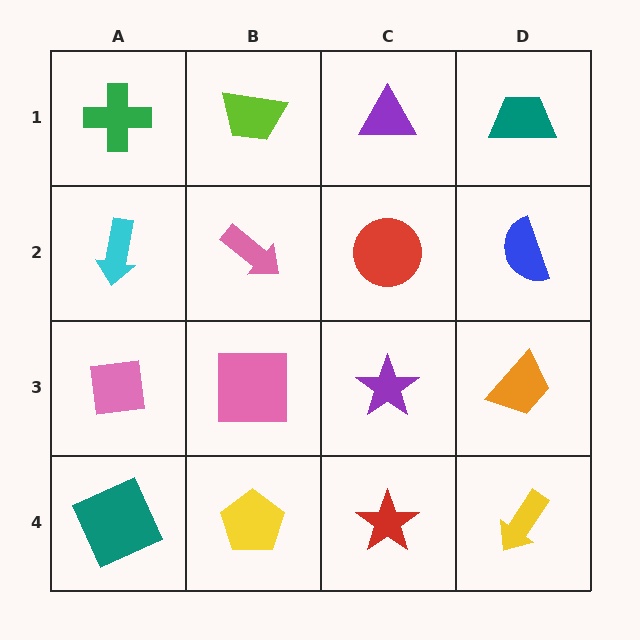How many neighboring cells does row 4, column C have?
3.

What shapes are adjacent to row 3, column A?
A cyan arrow (row 2, column A), a teal square (row 4, column A), a pink square (row 3, column B).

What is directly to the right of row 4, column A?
A yellow pentagon.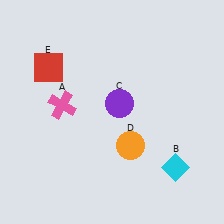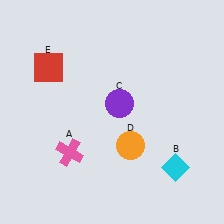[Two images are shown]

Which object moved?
The pink cross (A) moved down.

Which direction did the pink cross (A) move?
The pink cross (A) moved down.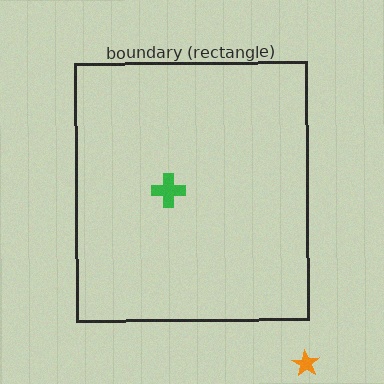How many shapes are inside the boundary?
1 inside, 1 outside.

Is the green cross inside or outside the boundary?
Inside.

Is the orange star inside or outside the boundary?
Outside.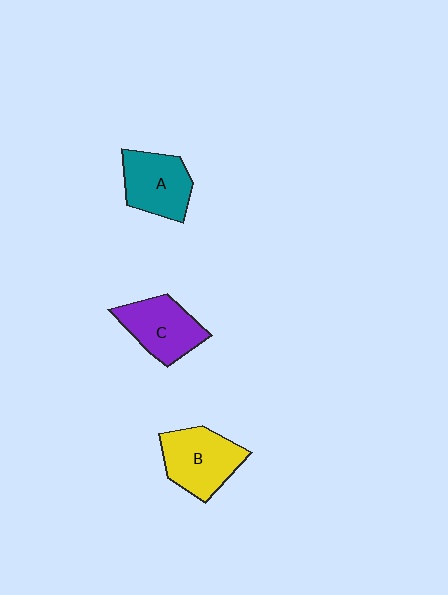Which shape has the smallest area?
Shape A (teal).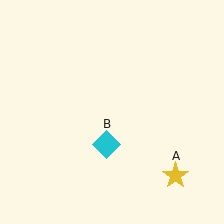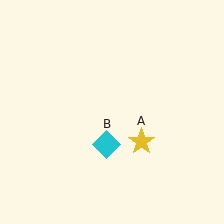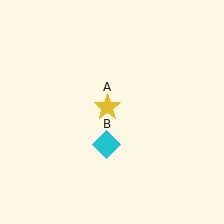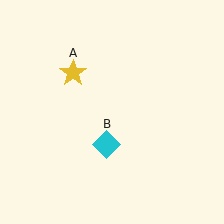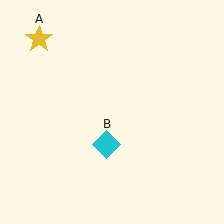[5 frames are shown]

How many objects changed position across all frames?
1 object changed position: yellow star (object A).